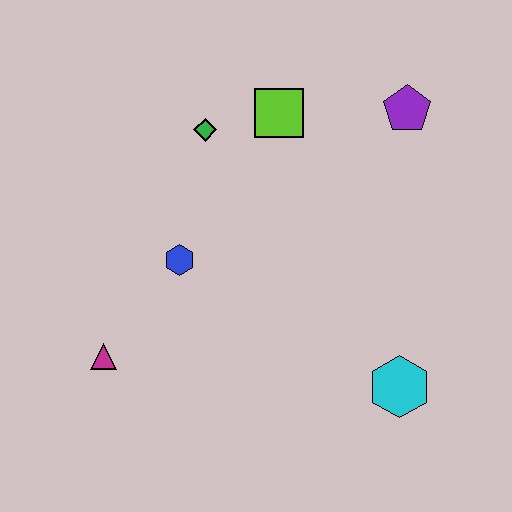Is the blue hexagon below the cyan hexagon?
No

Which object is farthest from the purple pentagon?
The magenta triangle is farthest from the purple pentagon.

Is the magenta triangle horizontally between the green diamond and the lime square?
No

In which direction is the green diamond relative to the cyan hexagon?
The green diamond is above the cyan hexagon.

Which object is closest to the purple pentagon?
The lime square is closest to the purple pentagon.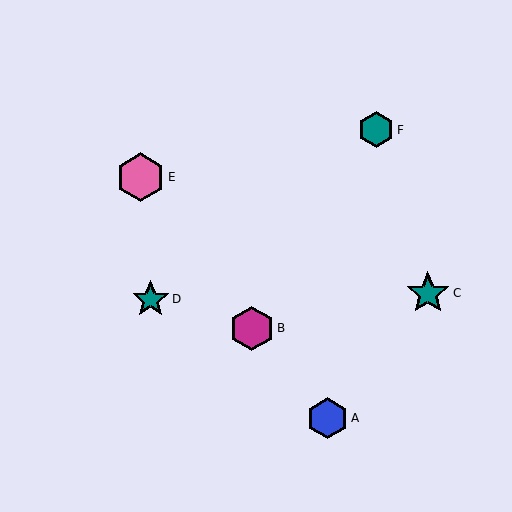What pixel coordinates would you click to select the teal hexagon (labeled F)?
Click at (376, 130) to select the teal hexagon F.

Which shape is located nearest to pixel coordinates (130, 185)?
The pink hexagon (labeled E) at (140, 177) is nearest to that location.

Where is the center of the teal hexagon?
The center of the teal hexagon is at (376, 130).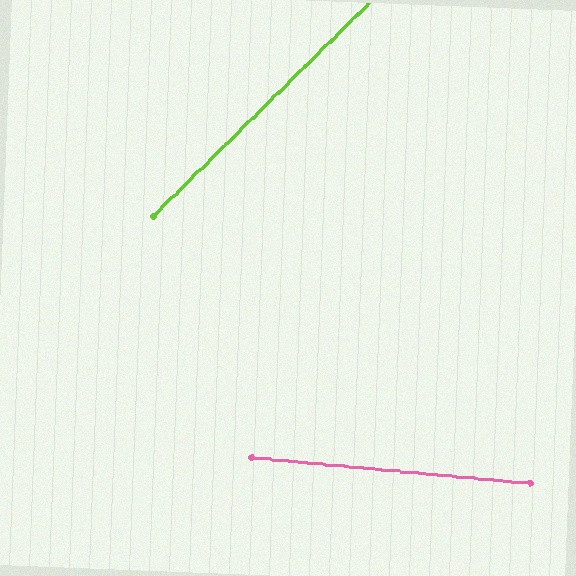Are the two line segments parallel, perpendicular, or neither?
Neither parallel nor perpendicular — they differ by about 50°.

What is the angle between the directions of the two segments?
Approximately 50 degrees.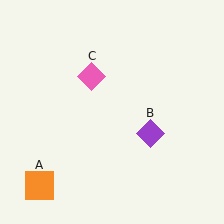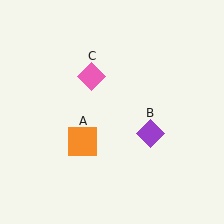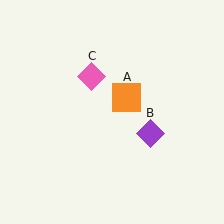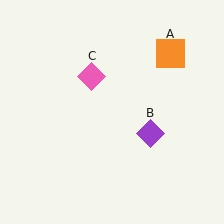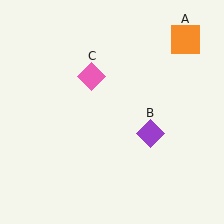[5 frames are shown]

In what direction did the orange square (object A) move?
The orange square (object A) moved up and to the right.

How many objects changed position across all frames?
1 object changed position: orange square (object A).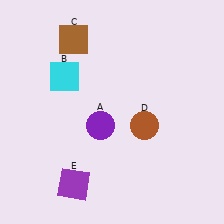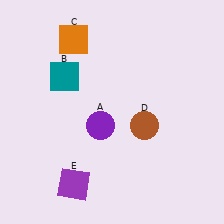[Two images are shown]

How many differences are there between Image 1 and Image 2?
There are 2 differences between the two images.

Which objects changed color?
B changed from cyan to teal. C changed from brown to orange.